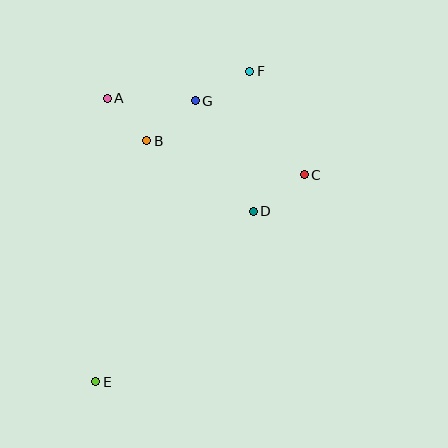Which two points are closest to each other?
Points A and B are closest to each other.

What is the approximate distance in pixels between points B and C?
The distance between B and C is approximately 161 pixels.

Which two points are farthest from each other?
Points E and F are farthest from each other.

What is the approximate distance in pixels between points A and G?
The distance between A and G is approximately 88 pixels.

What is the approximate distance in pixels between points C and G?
The distance between C and G is approximately 131 pixels.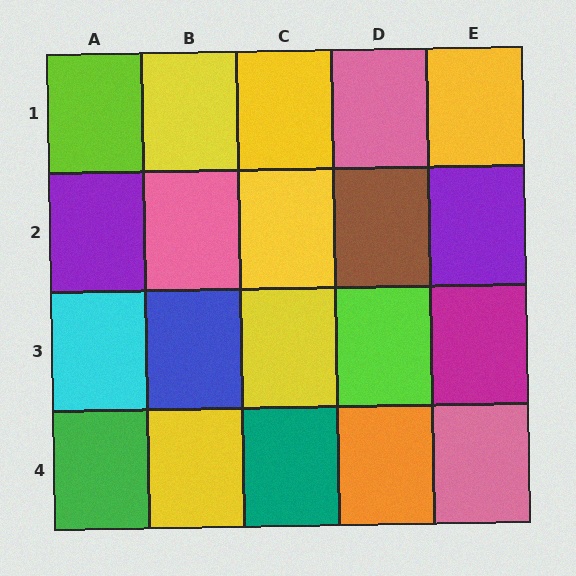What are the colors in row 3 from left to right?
Cyan, blue, yellow, lime, magenta.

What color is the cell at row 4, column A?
Green.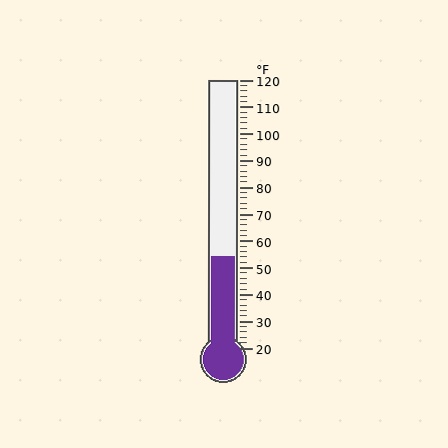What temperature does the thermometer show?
The thermometer shows approximately 54°F.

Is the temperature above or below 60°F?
The temperature is below 60°F.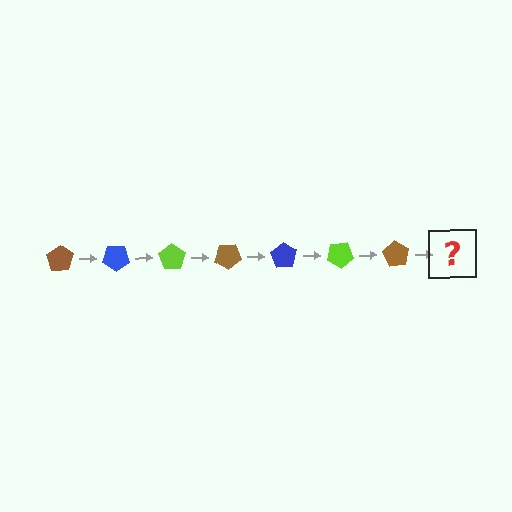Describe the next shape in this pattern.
It should be a blue pentagon, rotated 245 degrees from the start.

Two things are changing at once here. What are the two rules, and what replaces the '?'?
The two rules are that it rotates 35 degrees each step and the color cycles through brown, blue, and lime. The '?' should be a blue pentagon, rotated 245 degrees from the start.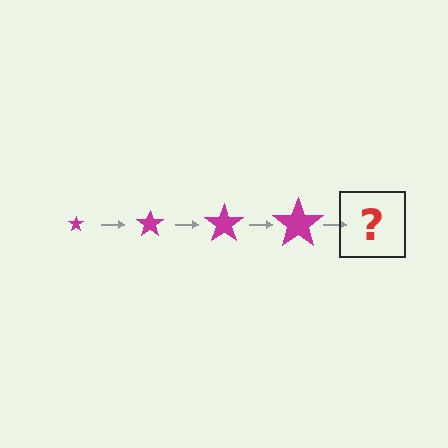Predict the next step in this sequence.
The next step is a magenta star, larger than the previous one.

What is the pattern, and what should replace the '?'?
The pattern is that the star gets progressively larger each step. The '?' should be a magenta star, larger than the previous one.